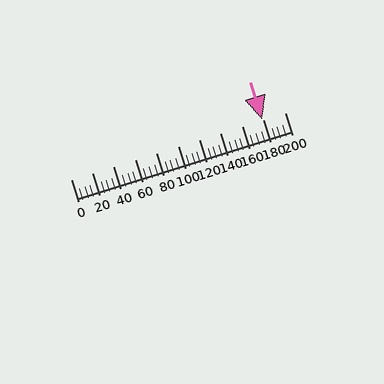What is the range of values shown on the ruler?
The ruler shows values from 0 to 200.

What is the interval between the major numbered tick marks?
The major tick marks are spaced 20 units apart.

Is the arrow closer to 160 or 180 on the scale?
The arrow is closer to 180.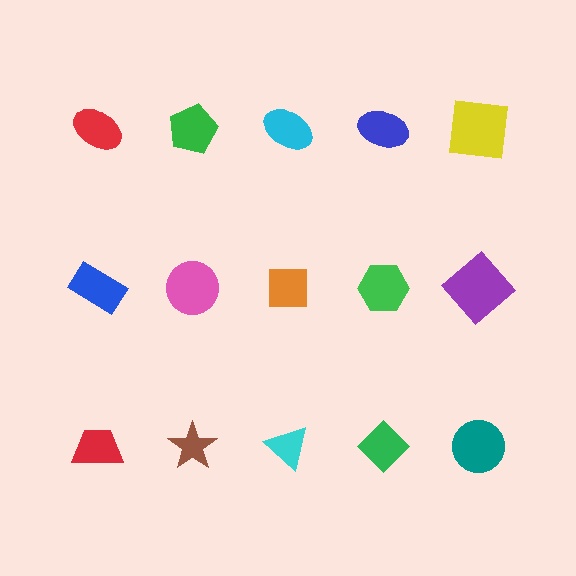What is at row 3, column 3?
A cyan triangle.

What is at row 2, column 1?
A blue rectangle.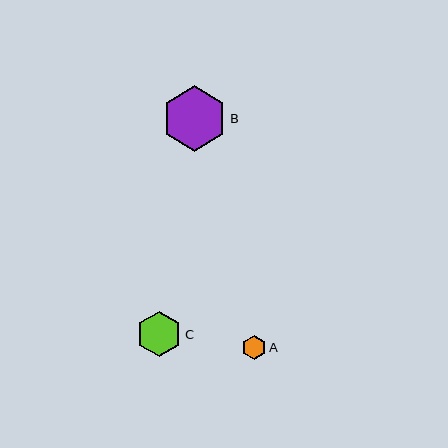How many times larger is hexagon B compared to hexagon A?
Hexagon B is approximately 2.7 times the size of hexagon A.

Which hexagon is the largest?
Hexagon B is the largest with a size of approximately 65 pixels.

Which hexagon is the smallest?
Hexagon A is the smallest with a size of approximately 24 pixels.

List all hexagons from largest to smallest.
From largest to smallest: B, C, A.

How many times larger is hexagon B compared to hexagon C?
Hexagon B is approximately 1.4 times the size of hexagon C.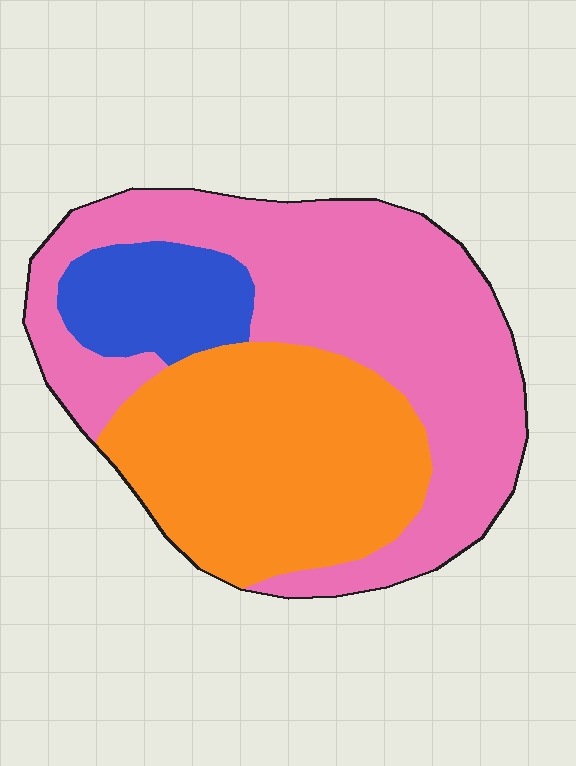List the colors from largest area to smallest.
From largest to smallest: pink, orange, blue.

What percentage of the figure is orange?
Orange takes up about three eighths (3/8) of the figure.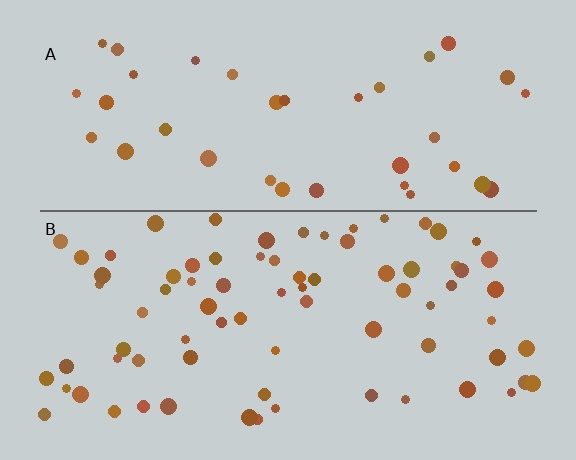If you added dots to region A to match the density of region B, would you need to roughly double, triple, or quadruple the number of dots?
Approximately double.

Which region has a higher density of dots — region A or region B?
B (the bottom).